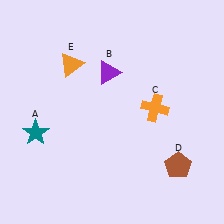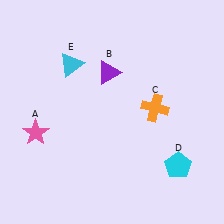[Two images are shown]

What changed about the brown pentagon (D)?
In Image 1, D is brown. In Image 2, it changed to cyan.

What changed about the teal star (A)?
In Image 1, A is teal. In Image 2, it changed to pink.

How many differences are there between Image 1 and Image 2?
There are 3 differences between the two images.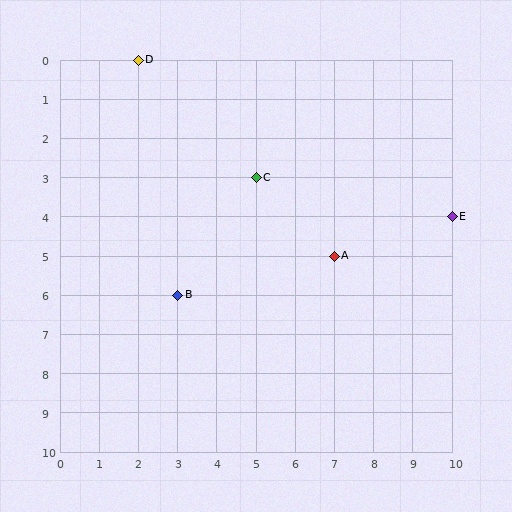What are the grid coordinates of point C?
Point C is at grid coordinates (5, 3).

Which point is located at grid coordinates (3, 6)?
Point B is at (3, 6).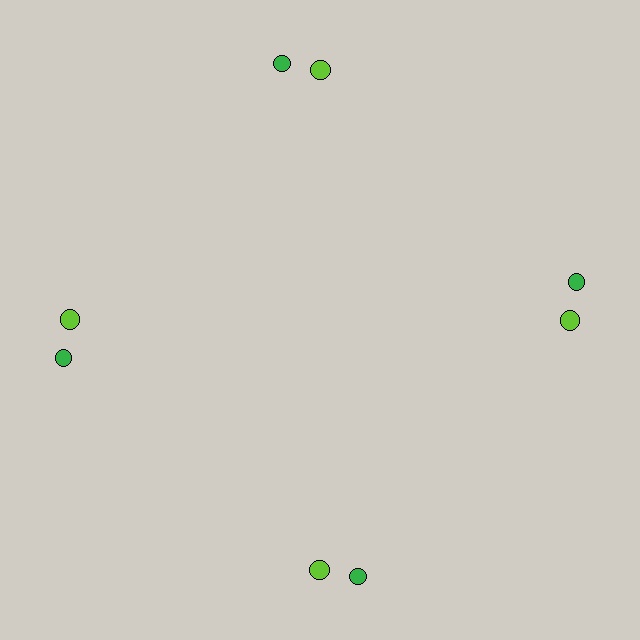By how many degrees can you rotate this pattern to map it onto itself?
The pattern maps onto itself every 90 degrees of rotation.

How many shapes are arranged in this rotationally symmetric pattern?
There are 8 shapes, arranged in 4 groups of 2.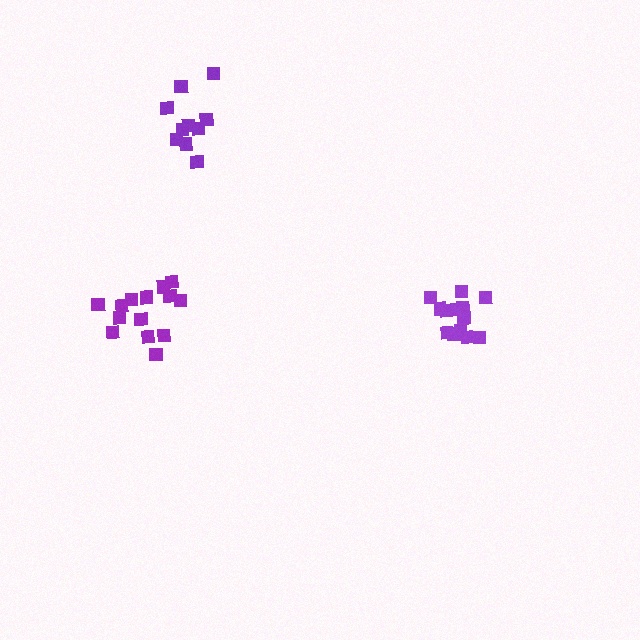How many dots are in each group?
Group 1: 13 dots, Group 2: 10 dots, Group 3: 14 dots (37 total).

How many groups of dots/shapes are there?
There are 3 groups.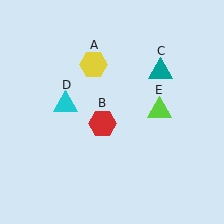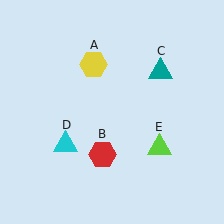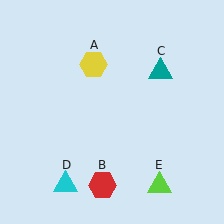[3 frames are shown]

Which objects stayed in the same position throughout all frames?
Yellow hexagon (object A) and teal triangle (object C) remained stationary.